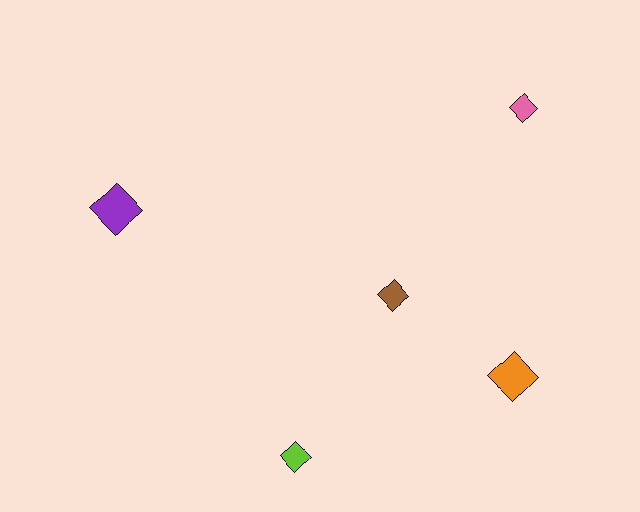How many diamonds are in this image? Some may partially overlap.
There are 5 diamonds.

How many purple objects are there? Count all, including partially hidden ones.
There is 1 purple object.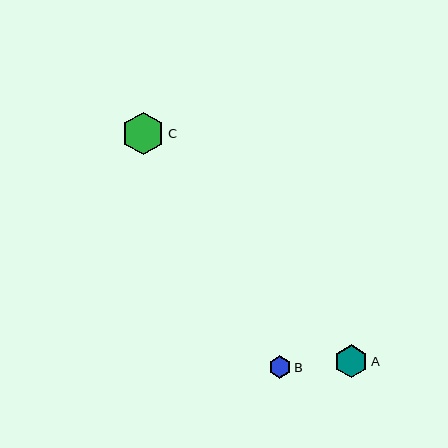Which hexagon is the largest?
Hexagon C is the largest with a size of approximately 43 pixels.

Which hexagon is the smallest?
Hexagon B is the smallest with a size of approximately 22 pixels.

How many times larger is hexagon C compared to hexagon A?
Hexagon C is approximately 1.3 times the size of hexagon A.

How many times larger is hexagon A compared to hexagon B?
Hexagon A is approximately 1.5 times the size of hexagon B.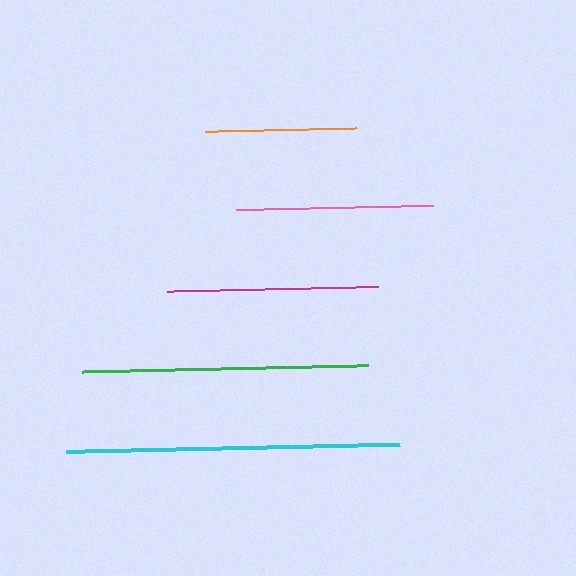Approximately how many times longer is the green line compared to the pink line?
The green line is approximately 1.5 times the length of the pink line.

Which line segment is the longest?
The cyan line is the longest at approximately 334 pixels.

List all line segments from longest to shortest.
From longest to shortest: cyan, green, magenta, pink, orange.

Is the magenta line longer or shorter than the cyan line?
The cyan line is longer than the magenta line.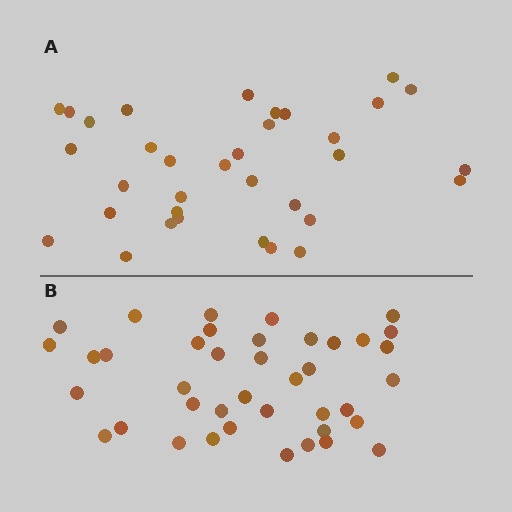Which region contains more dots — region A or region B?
Region B (the bottom region) has more dots.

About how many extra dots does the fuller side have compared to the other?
Region B has about 6 more dots than region A.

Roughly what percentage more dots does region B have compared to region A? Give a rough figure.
About 20% more.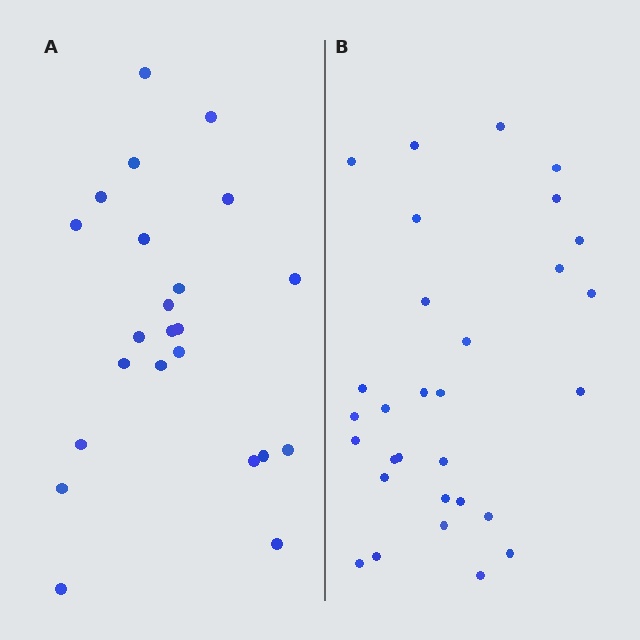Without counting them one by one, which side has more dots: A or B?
Region B (the right region) has more dots.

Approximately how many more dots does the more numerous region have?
Region B has roughly 8 or so more dots than region A.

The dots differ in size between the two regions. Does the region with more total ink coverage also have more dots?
No. Region A has more total ink coverage because its dots are larger, but region B actually contains more individual dots. Total area can be misleading — the number of items is what matters here.